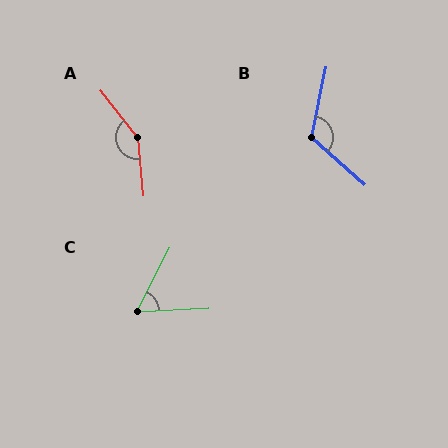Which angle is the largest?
A, at approximately 148 degrees.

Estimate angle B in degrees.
Approximately 120 degrees.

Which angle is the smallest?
C, at approximately 60 degrees.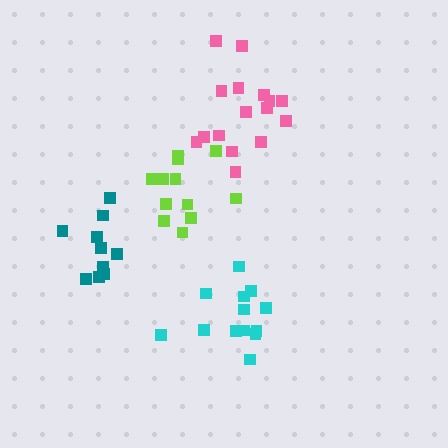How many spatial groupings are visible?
There are 4 spatial groupings.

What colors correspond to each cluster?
The clusters are colored: teal, cyan, lime, pink.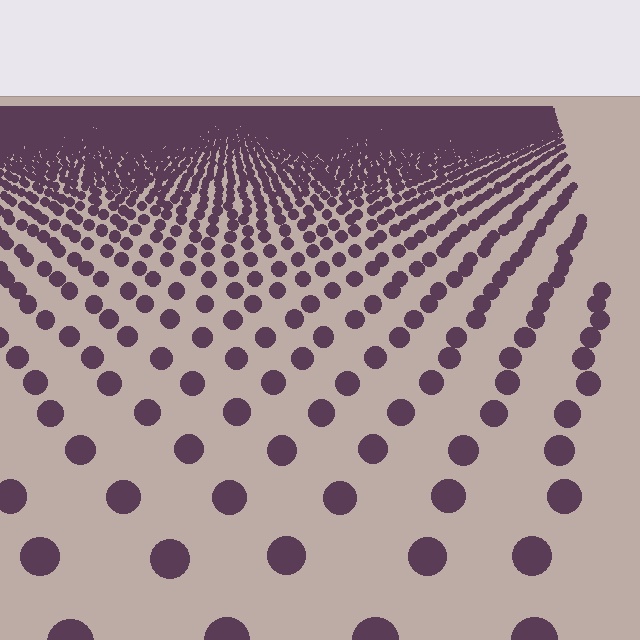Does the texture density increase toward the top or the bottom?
Density increases toward the top.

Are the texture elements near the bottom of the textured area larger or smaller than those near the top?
Larger. Near the bottom, elements are closer to the viewer and appear at a bigger on-screen size.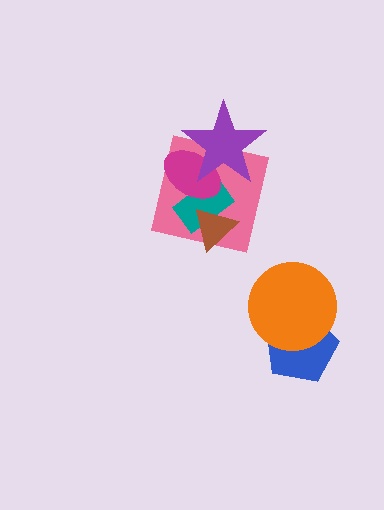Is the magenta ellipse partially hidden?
Yes, it is partially covered by another shape.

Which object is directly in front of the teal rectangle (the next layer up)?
The magenta ellipse is directly in front of the teal rectangle.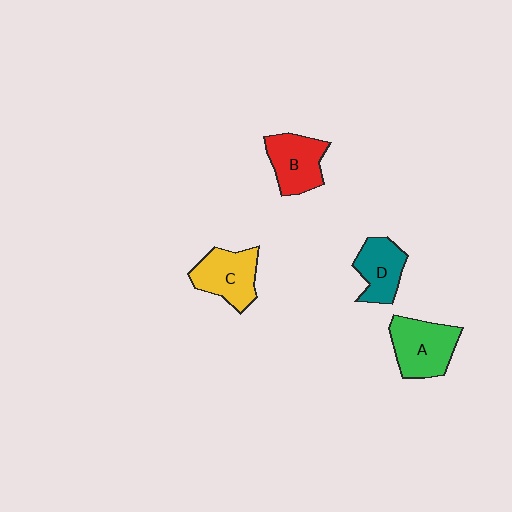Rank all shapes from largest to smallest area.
From largest to smallest: A (green), C (yellow), B (red), D (teal).